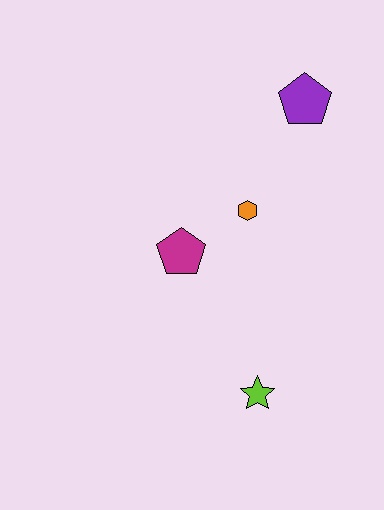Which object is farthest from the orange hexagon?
The lime star is farthest from the orange hexagon.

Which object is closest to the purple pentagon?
The orange hexagon is closest to the purple pentagon.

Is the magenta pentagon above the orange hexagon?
No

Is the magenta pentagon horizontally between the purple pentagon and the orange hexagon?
No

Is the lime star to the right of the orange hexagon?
Yes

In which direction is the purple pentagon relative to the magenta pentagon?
The purple pentagon is above the magenta pentagon.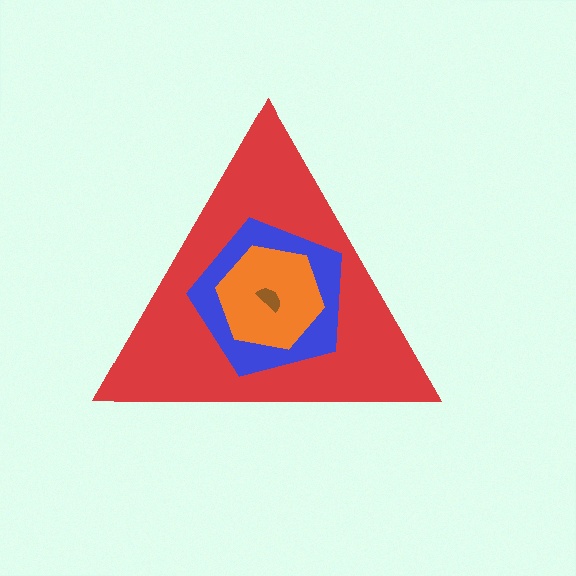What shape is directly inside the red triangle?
The blue pentagon.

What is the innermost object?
The brown semicircle.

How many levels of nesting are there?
4.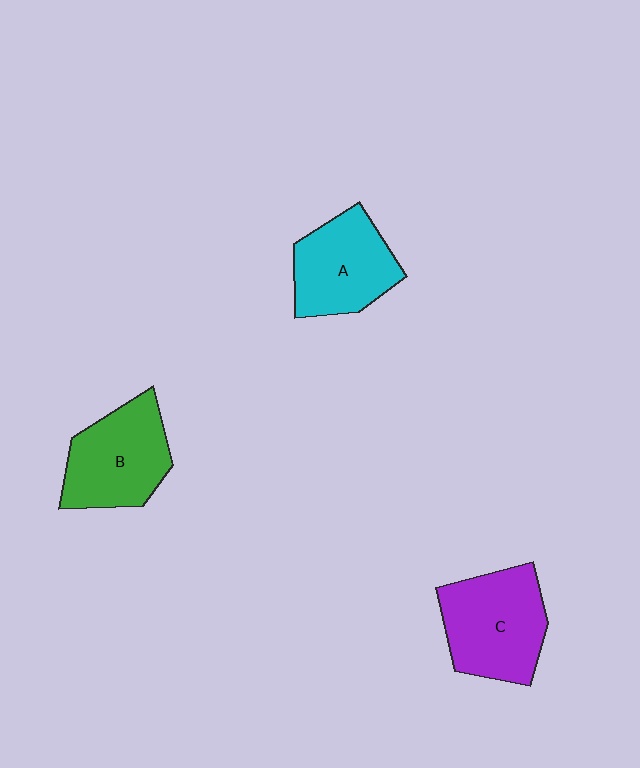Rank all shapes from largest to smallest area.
From largest to smallest: C (purple), B (green), A (cyan).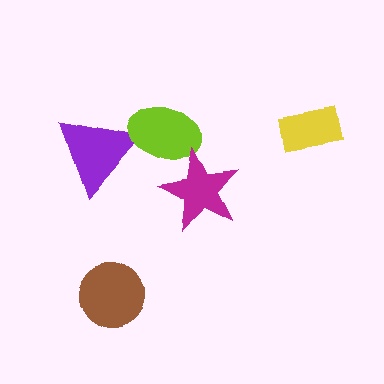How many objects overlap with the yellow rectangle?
0 objects overlap with the yellow rectangle.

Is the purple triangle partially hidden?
Yes, it is partially covered by another shape.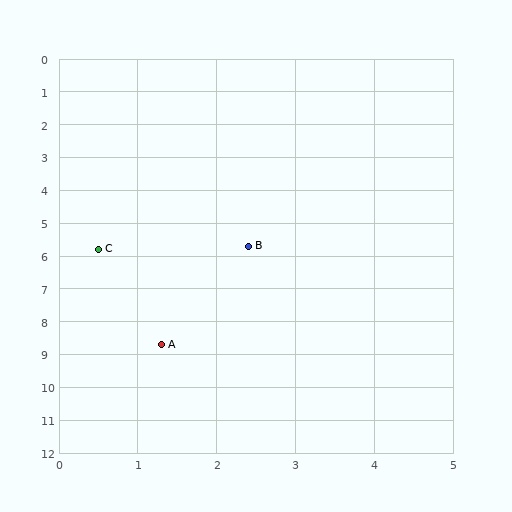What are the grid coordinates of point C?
Point C is at approximately (0.5, 5.8).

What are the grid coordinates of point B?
Point B is at approximately (2.4, 5.7).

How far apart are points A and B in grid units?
Points A and B are about 3.2 grid units apart.